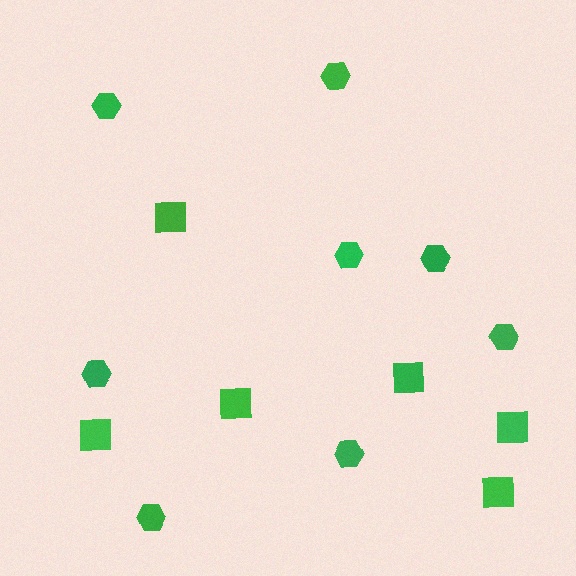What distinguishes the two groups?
There are 2 groups: one group of squares (6) and one group of hexagons (8).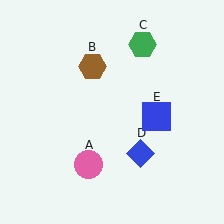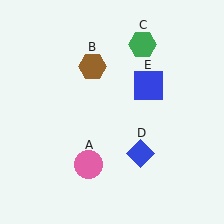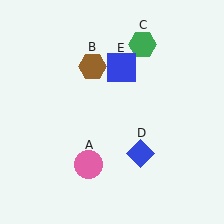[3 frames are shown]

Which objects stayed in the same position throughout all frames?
Pink circle (object A) and brown hexagon (object B) and green hexagon (object C) and blue diamond (object D) remained stationary.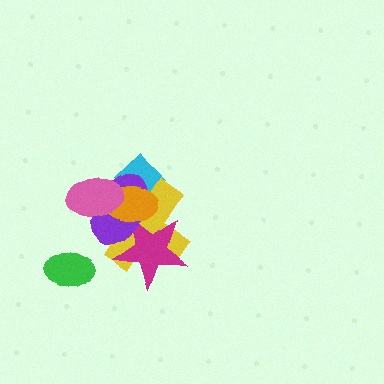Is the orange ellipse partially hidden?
Yes, it is partially covered by another shape.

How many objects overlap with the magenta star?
3 objects overlap with the magenta star.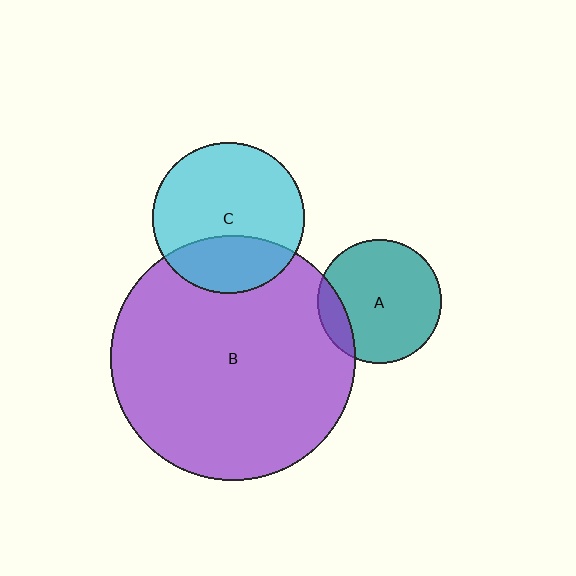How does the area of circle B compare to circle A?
Approximately 3.9 times.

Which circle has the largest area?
Circle B (purple).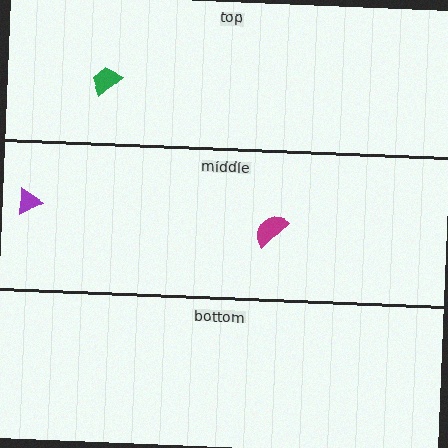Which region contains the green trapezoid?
The top region.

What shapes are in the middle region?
The purple triangle, the magenta semicircle.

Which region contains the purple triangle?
The middle region.